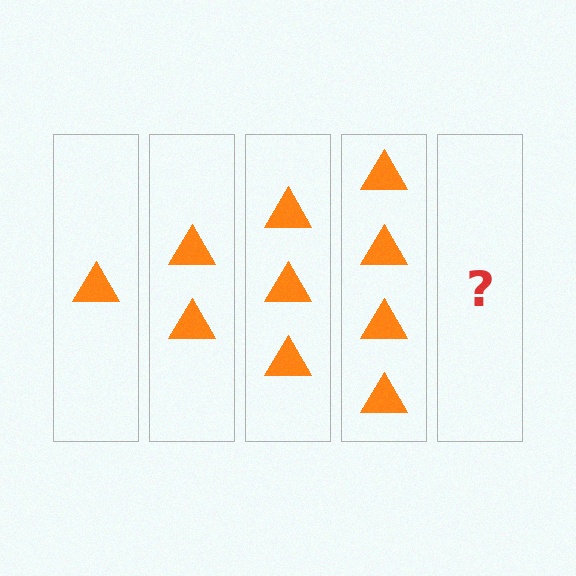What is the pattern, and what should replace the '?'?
The pattern is that each step adds one more triangle. The '?' should be 5 triangles.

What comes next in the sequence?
The next element should be 5 triangles.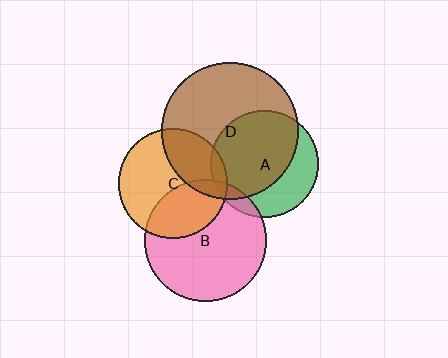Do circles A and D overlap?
Yes.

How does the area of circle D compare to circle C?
Approximately 1.6 times.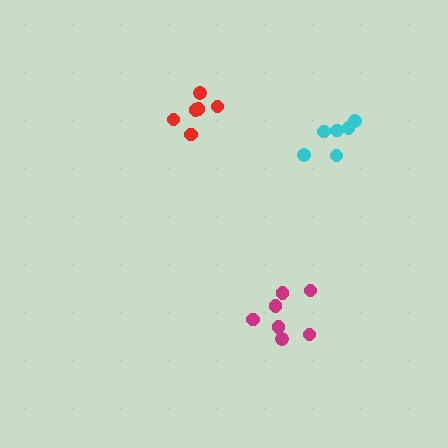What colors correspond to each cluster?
The clusters are colored: red, cyan, magenta.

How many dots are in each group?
Group 1: 6 dots, Group 2: 6 dots, Group 3: 7 dots (19 total).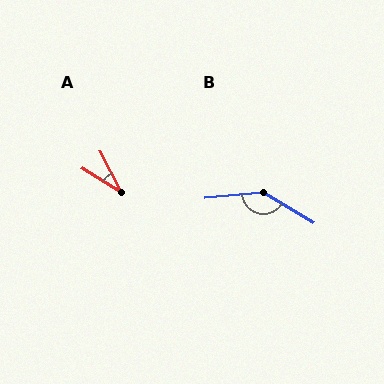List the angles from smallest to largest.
A (30°), B (143°).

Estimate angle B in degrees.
Approximately 143 degrees.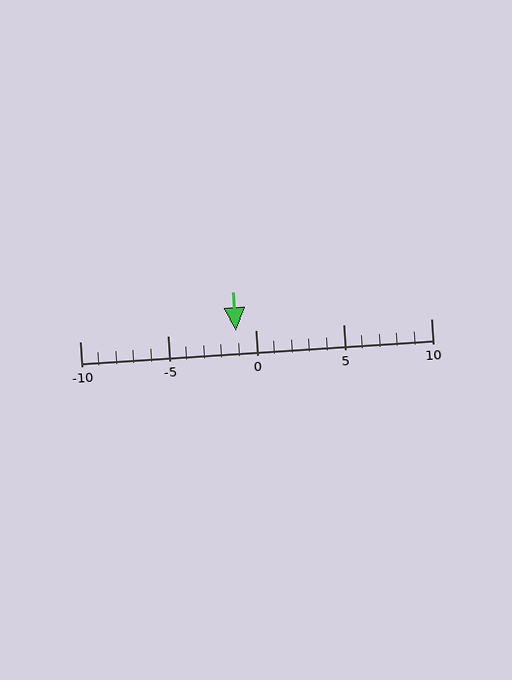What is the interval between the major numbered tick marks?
The major tick marks are spaced 5 units apart.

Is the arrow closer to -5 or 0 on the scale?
The arrow is closer to 0.